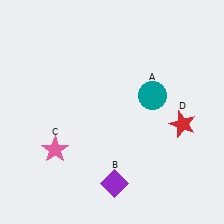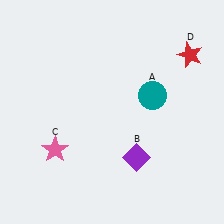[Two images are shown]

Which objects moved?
The objects that moved are: the purple diamond (B), the red star (D).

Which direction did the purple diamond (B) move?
The purple diamond (B) moved up.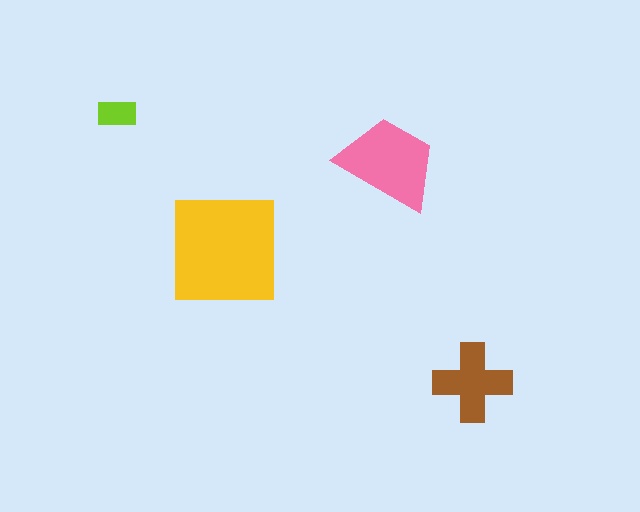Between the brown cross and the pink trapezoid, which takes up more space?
The pink trapezoid.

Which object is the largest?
The yellow square.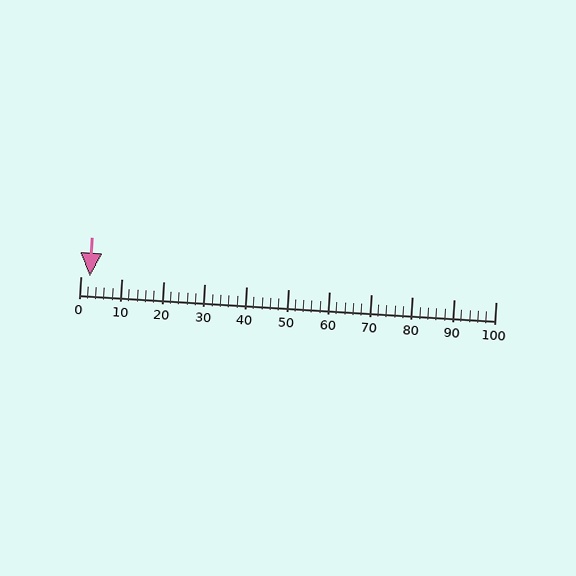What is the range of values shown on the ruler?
The ruler shows values from 0 to 100.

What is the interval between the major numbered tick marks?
The major tick marks are spaced 10 units apart.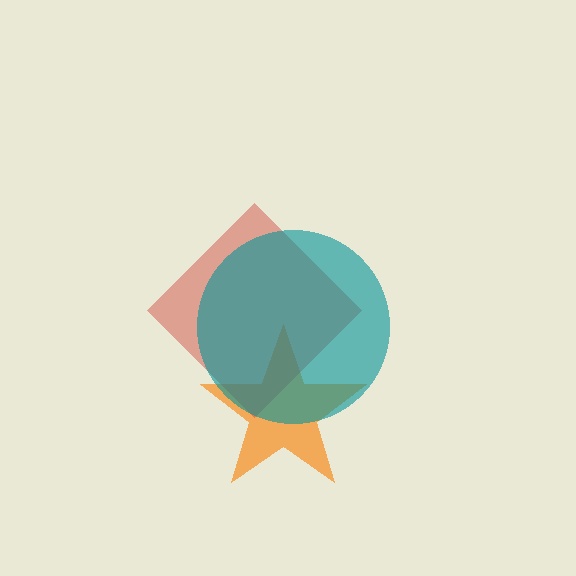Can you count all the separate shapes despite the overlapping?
Yes, there are 3 separate shapes.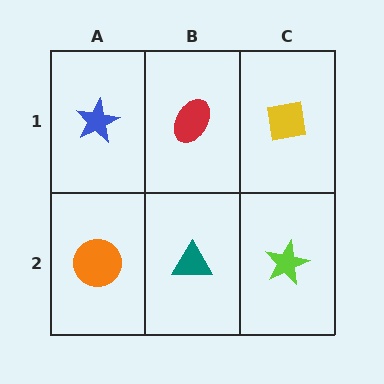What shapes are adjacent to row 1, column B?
A teal triangle (row 2, column B), a blue star (row 1, column A), a yellow square (row 1, column C).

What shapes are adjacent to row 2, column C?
A yellow square (row 1, column C), a teal triangle (row 2, column B).